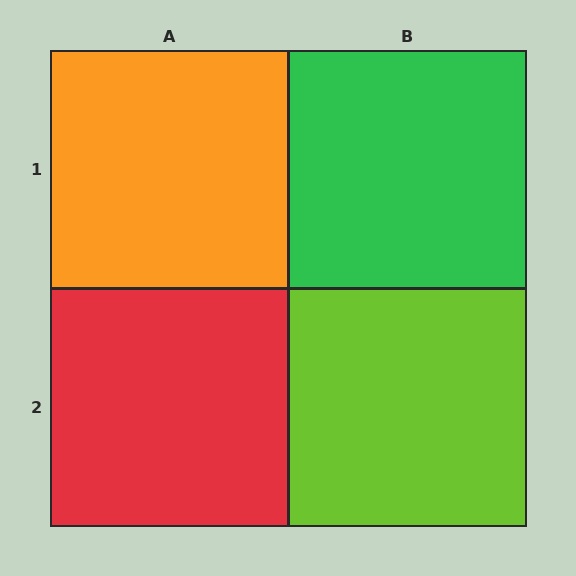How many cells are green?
1 cell is green.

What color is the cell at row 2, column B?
Lime.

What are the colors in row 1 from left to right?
Orange, green.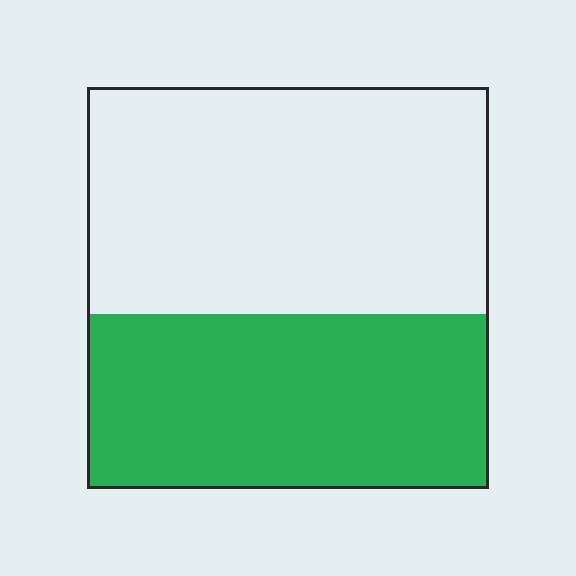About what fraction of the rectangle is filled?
About two fifths (2/5).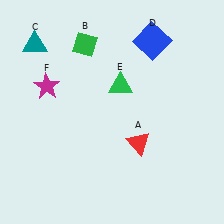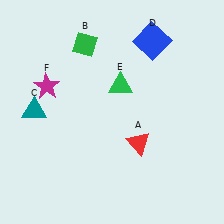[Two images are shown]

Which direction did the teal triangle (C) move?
The teal triangle (C) moved down.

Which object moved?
The teal triangle (C) moved down.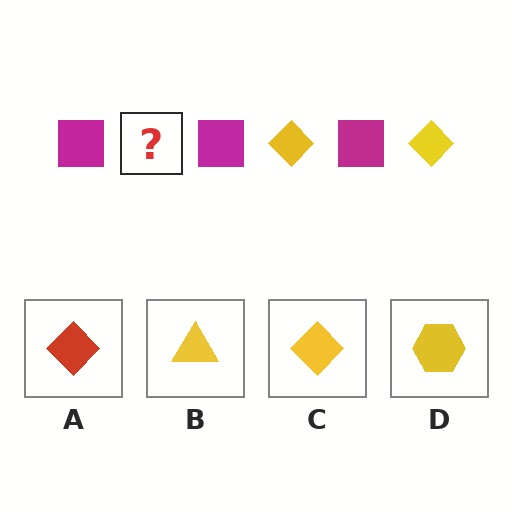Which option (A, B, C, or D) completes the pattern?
C.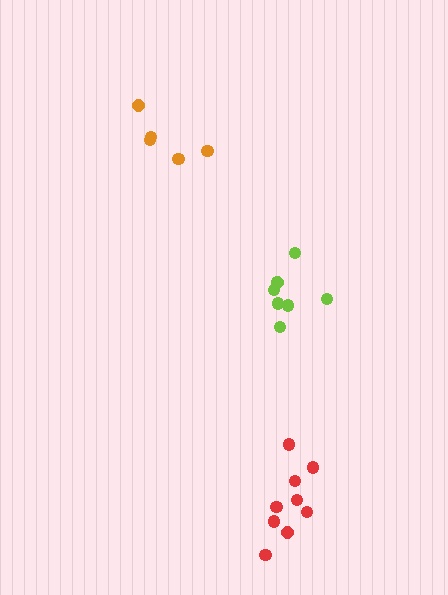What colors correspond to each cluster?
The clusters are colored: lime, orange, red.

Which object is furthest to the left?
The orange cluster is leftmost.